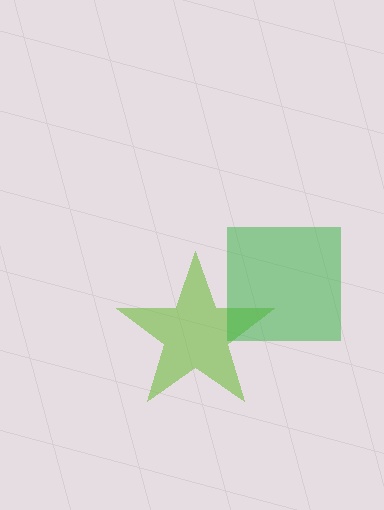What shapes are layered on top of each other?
The layered shapes are: a lime star, a green square.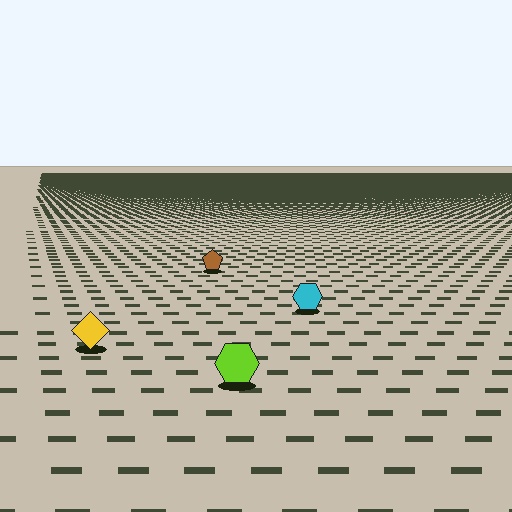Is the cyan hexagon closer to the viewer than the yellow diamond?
No. The yellow diamond is closer — you can tell from the texture gradient: the ground texture is coarser near it.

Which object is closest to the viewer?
The lime hexagon is closest. The texture marks near it are larger and more spread out.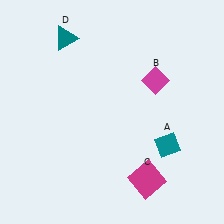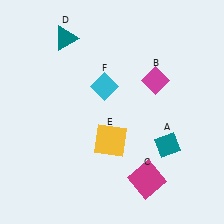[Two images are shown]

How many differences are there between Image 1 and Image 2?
There are 2 differences between the two images.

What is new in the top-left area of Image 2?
A cyan diamond (F) was added in the top-left area of Image 2.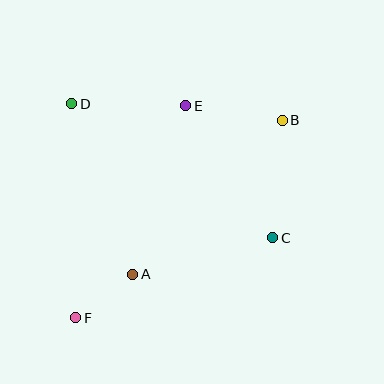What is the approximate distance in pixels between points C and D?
The distance between C and D is approximately 241 pixels.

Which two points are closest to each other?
Points A and F are closest to each other.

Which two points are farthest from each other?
Points B and F are farthest from each other.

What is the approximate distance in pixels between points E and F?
The distance between E and F is approximately 239 pixels.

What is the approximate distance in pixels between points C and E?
The distance between C and E is approximately 158 pixels.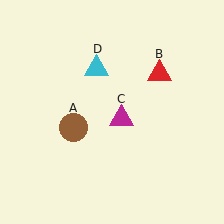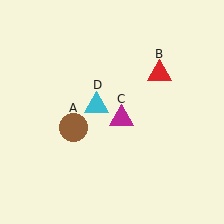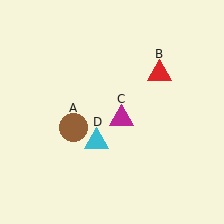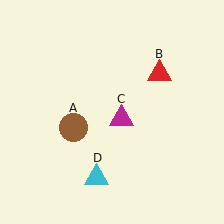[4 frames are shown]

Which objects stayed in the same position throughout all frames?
Brown circle (object A) and red triangle (object B) and magenta triangle (object C) remained stationary.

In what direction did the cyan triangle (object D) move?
The cyan triangle (object D) moved down.